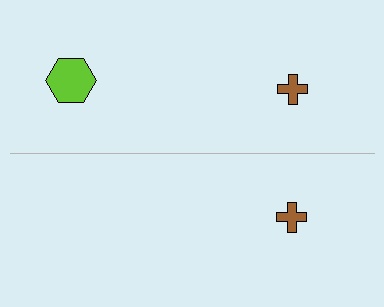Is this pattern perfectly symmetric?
No, the pattern is not perfectly symmetric. A lime hexagon is missing from the bottom side.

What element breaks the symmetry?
A lime hexagon is missing from the bottom side.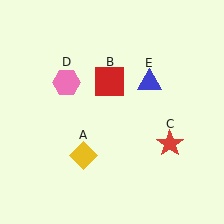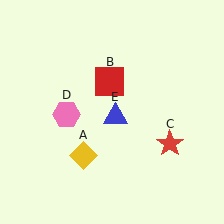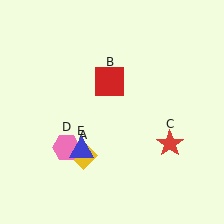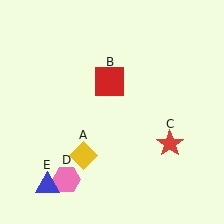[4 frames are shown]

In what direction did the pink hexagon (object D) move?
The pink hexagon (object D) moved down.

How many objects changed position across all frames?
2 objects changed position: pink hexagon (object D), blue triangle (object E).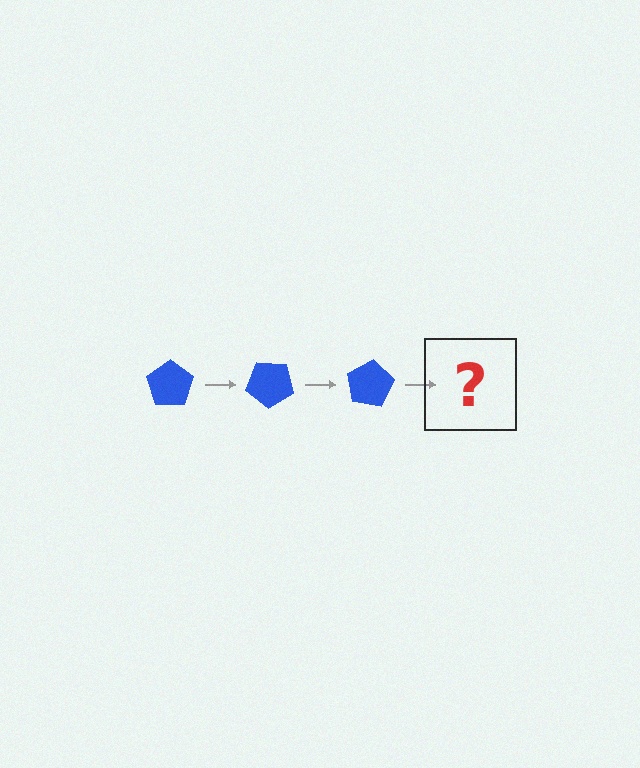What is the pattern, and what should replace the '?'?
The pattern is that the pentagon rotates 40 degrees each step. The '?' should be a blue pentagon rotated 120 degrees.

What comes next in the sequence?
The next element should be a blue pentagon rotated 120 degrees.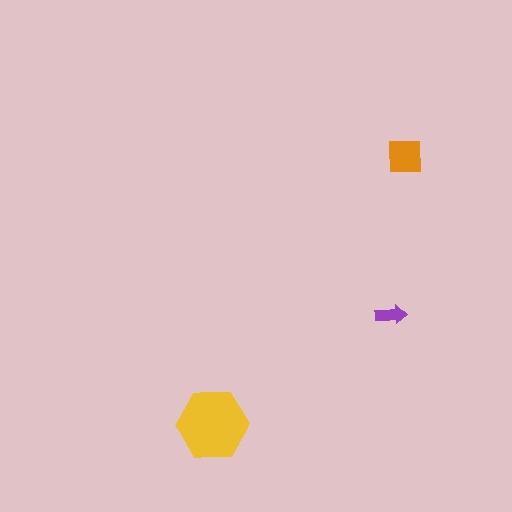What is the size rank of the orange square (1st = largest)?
2nd.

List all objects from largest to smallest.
The yellow hexagon, the orange square, the purple arrow.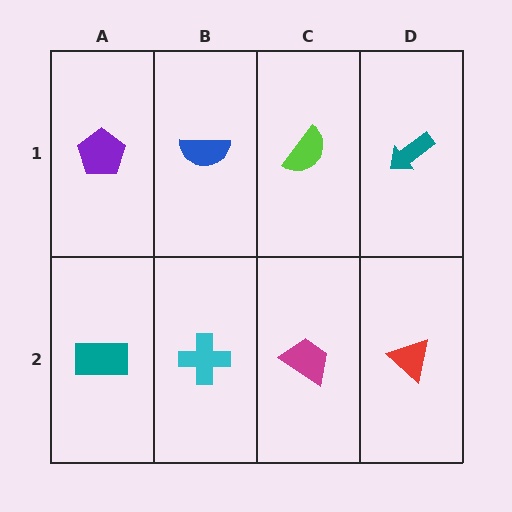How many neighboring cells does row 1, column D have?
2.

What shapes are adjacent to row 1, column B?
A cyan cross (row 2, column B), a purple pentagon (row 1, column A), a lime semicircle (row 1, column C).